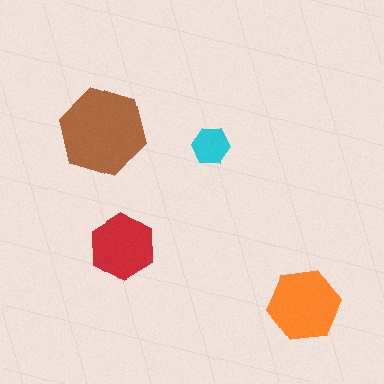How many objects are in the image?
There are 4 objects in the image.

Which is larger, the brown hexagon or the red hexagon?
The brown one.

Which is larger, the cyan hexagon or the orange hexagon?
The orange one.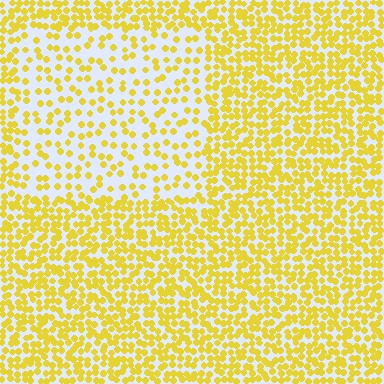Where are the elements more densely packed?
The elements are more densely packed outside the rectangle boundary.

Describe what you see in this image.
The image contains small yellow elements arranged at two different densities. A rectangle-shaped region is visible where the elements are less densely packed than the surrounding area.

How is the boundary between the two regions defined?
The boundary is defined by a change in element density (approximately 2.3x ratio). All elements are the same color, size, and shape.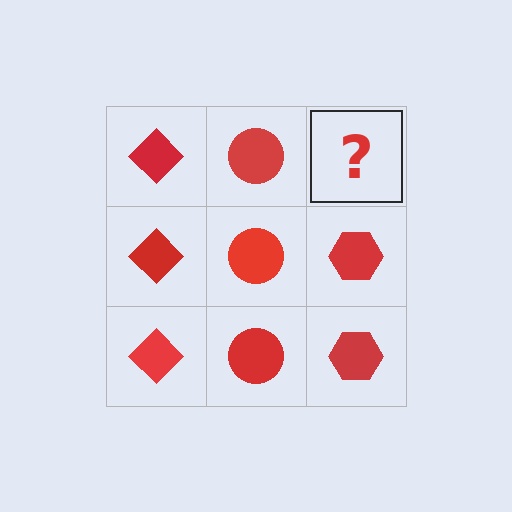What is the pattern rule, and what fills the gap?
The rule is that each column has a consistent shape. The gap should be filled with a red hexagon.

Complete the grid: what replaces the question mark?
The question mark should be replaced with a red hexagon.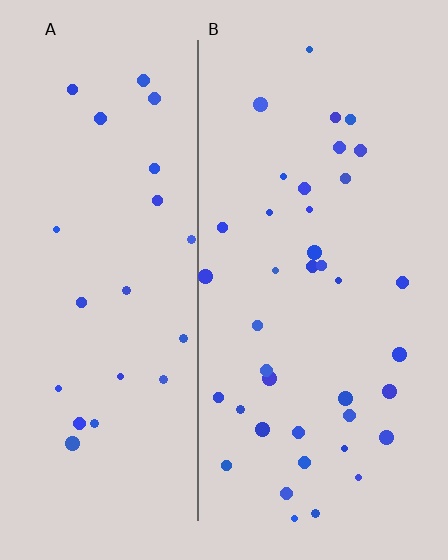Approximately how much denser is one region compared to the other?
Approximately 1.7× — region B over region A.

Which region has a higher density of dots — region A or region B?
B (the right).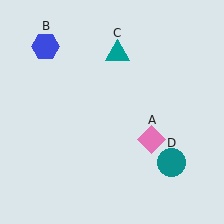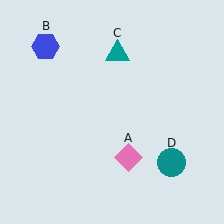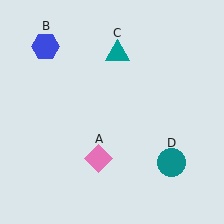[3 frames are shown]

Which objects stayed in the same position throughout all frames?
Blue hexagon (object B) and teal triangle (object C) and teal circle (object D) remained stationary.